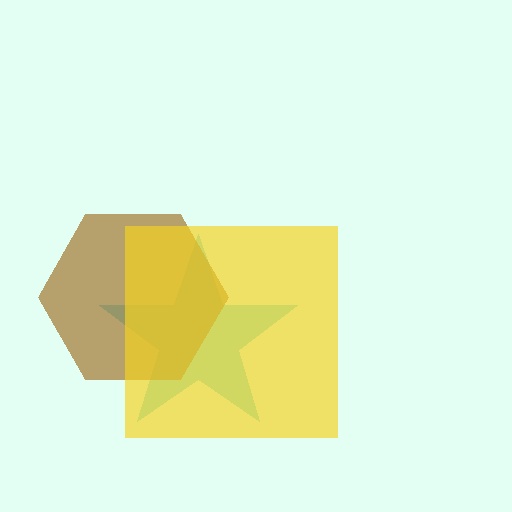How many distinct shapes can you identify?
There are 3 distinct shapes: a cyan star, a brown hexagon, a yellow square.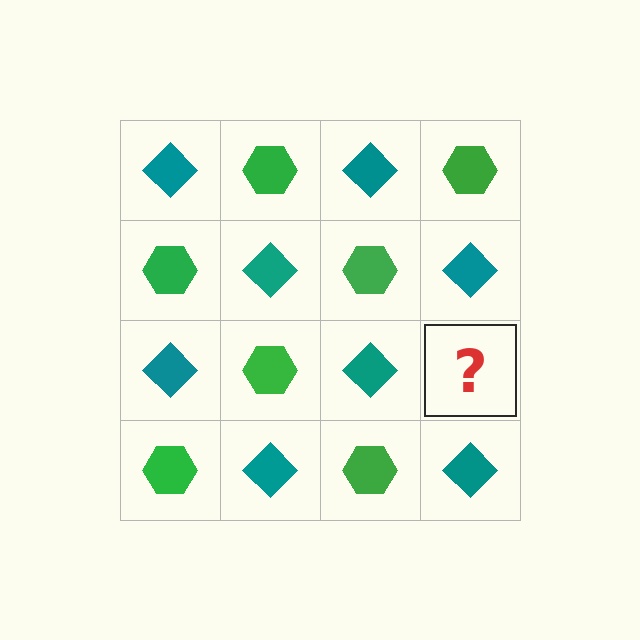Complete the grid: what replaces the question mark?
The question mark should be replaced with a green hexagon.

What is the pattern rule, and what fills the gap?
The rule is that it alternates teal diamond and green hexagon in a checkerboard pattern. The gap should be filled with a green hexagon.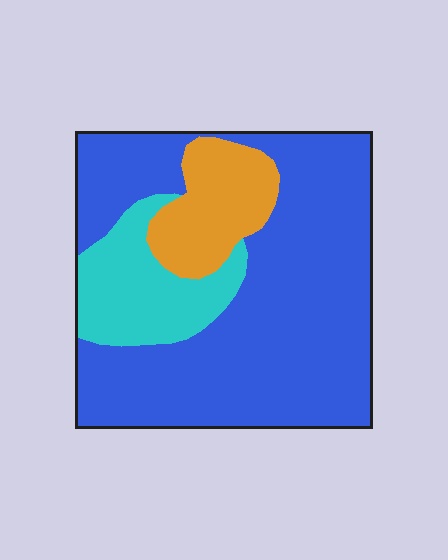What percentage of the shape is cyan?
Cyan takes up about one sixth (1/6) of the shape.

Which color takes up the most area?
Blue, at roughly 70%.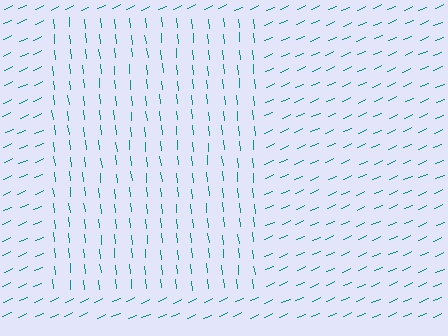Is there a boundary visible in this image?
Yes, there is a texture boundary formed by a change in line orientation.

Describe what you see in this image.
The image is filled with small teal line segments. A rectangle region in the image has lines oriented differently from the surrounding lines, creating a visible texture boundary.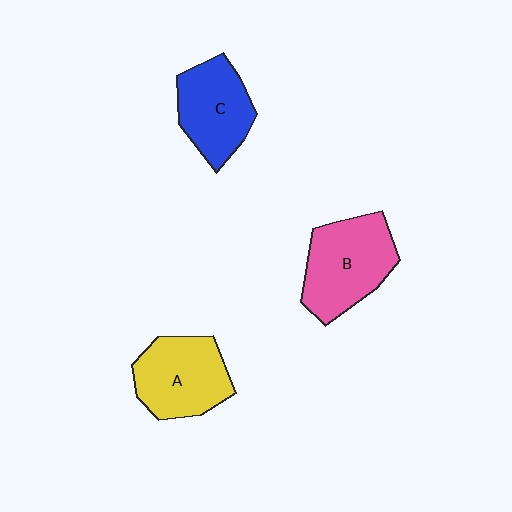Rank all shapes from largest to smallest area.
From largest to smallest: B (pink), A (yellow), C (blue).